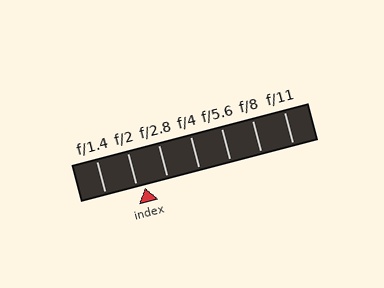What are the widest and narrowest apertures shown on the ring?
The widest aperture shown is f/1.4 and the narrowest is f/11.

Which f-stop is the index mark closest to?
The index mark is closest to f/2.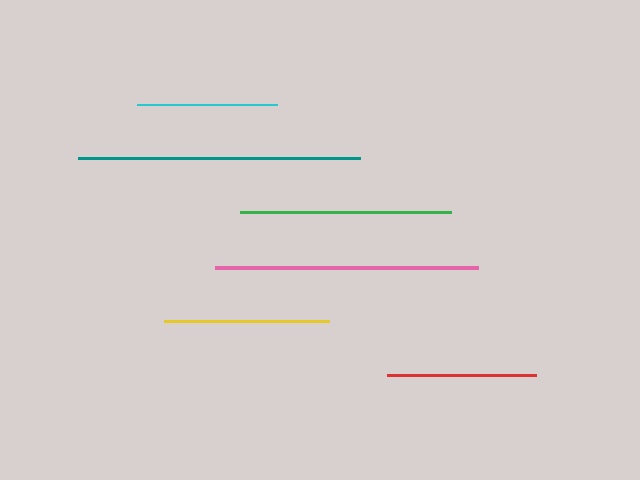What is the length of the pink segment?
The pink segment is approximately 263 pixels long.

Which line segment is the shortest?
The cyan line is the shortest at approximately 140 pixels.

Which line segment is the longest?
The teal line is the longest at approximately 282 pixels.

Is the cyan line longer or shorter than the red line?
The red line is longer than the cyan line.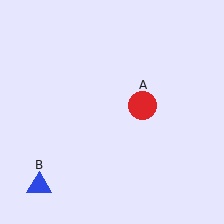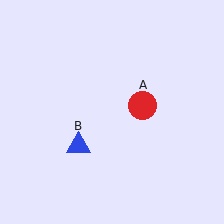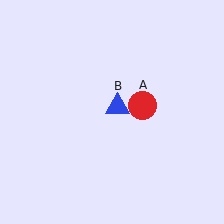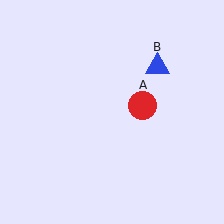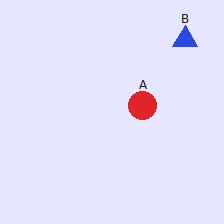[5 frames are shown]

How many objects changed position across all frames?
1 object changed position: blue triangle (object B).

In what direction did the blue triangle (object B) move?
The blue triangle (object B) moved up and to the right.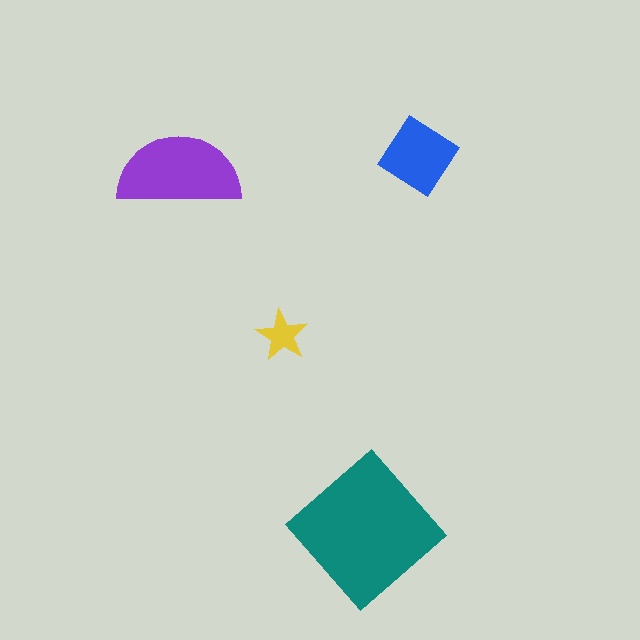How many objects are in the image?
There are 4 objects in the image.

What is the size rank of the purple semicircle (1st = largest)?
2nd.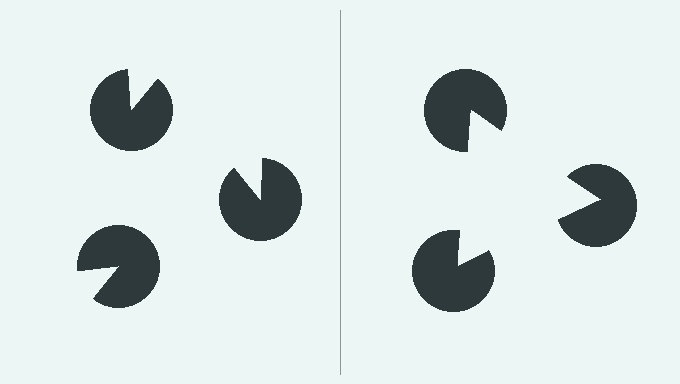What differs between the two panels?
The pac-man discs are positioned identically on both sides; only the wedge orientations differ. On the right they align to a triangle; on the left they are misaligned.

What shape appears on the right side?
An illusory triangle.